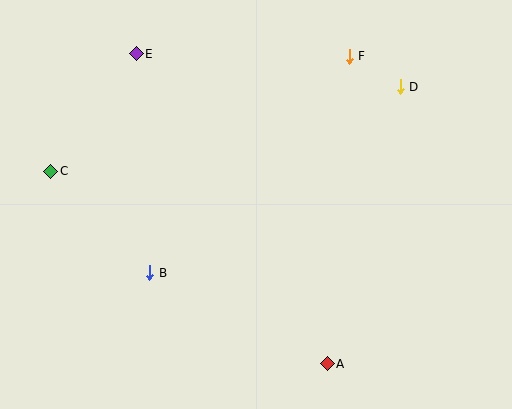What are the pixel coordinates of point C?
Point C is at (51, 171).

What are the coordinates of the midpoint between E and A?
The midpoint between E and A is at (232, 209).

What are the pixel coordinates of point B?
Point B is at (150, 273).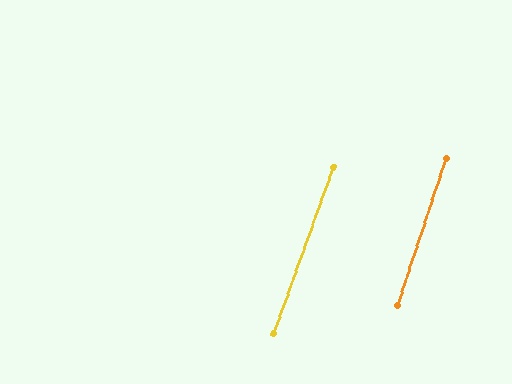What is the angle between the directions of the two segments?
Approximately 1 degree.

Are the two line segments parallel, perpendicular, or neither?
Parallel — their directions differ by only 1.3°.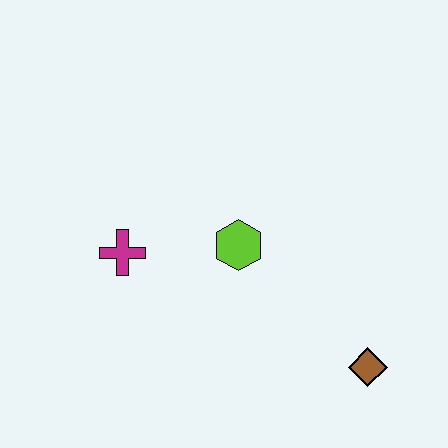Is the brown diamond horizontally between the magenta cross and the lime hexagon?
No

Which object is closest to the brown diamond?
The lime hexagon is closest to the brown diamond.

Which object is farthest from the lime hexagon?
The brown diamond is farthest from the lime hexagon.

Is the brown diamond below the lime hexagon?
Yes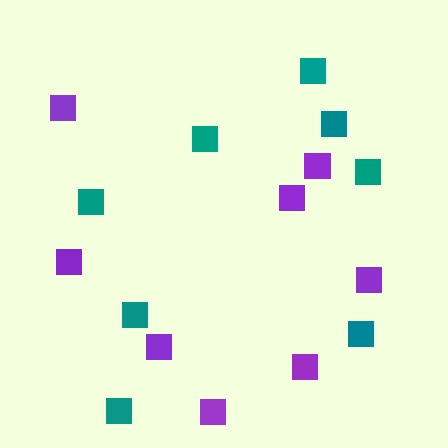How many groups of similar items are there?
There are 2 groups: one group of teal squares (8) and one group of purple squares (8).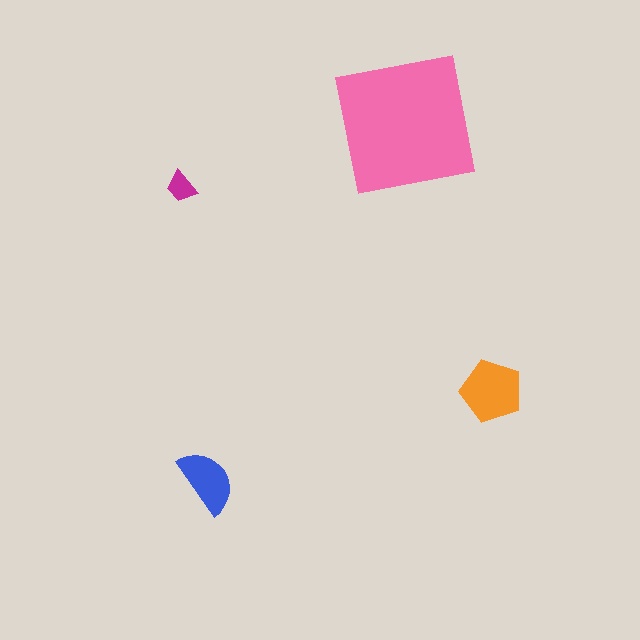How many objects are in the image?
There are 4 objects in the image.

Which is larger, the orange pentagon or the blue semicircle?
The orange pentagon.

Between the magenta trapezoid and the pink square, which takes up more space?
The pink square.